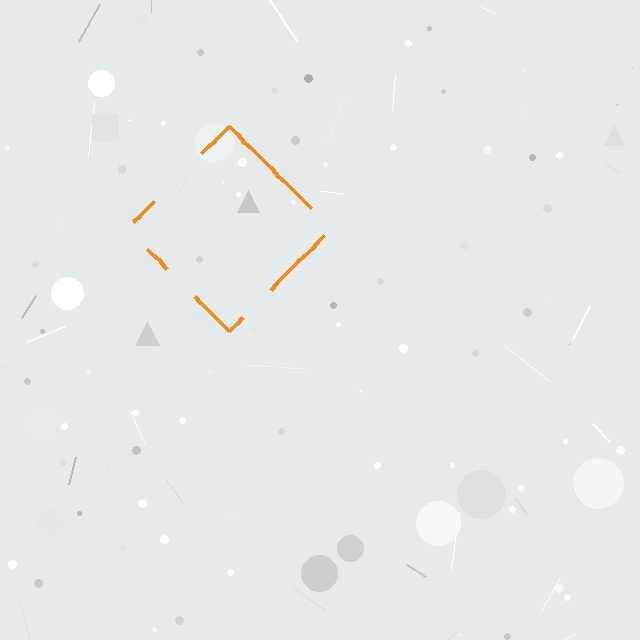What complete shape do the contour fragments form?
The contour fragments form a diamond.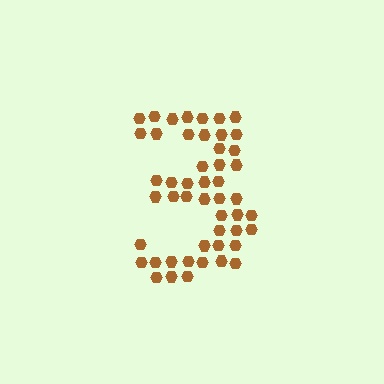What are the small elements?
The small elements are hexagons.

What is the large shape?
The large shape is the digit 3.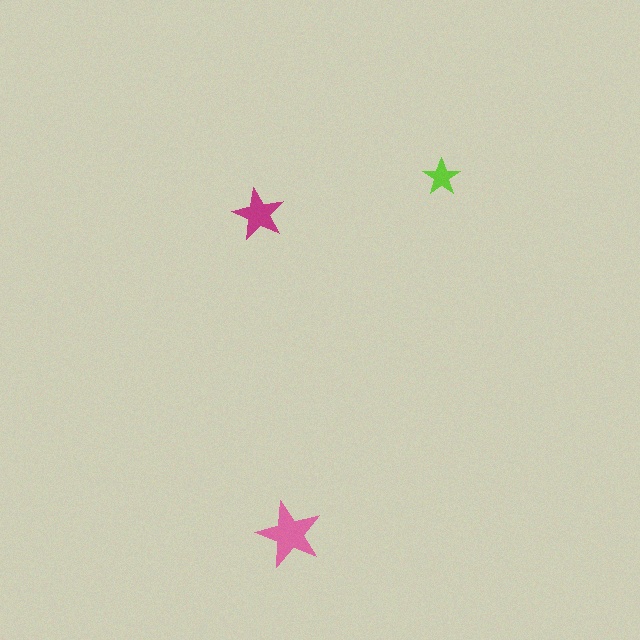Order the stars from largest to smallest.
the pink one, the magenta one, the lime one.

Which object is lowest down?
The pink star is bottommost.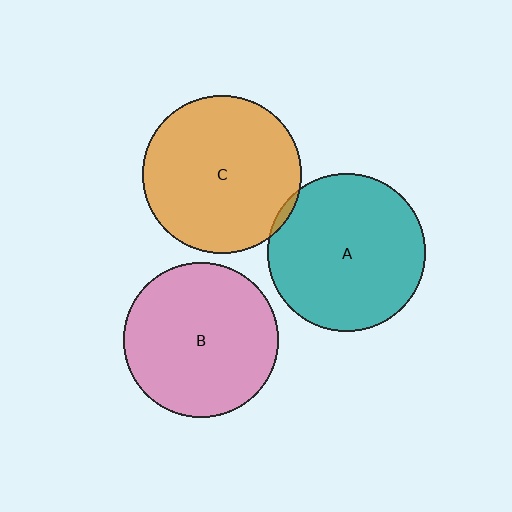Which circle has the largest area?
Circle C (orange).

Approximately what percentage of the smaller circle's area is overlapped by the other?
Approximately 5%.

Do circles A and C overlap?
Yes.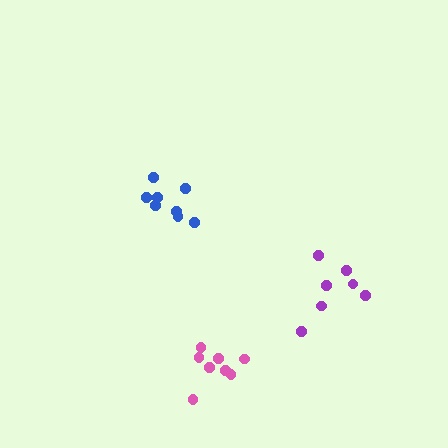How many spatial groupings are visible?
There are 3 spatial groupings.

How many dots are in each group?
Group 1: 8 dots, Group 2: 7 dots, Group 3: 8 dots (23 total).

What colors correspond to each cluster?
The clusters are colored: blue, purple, pink.